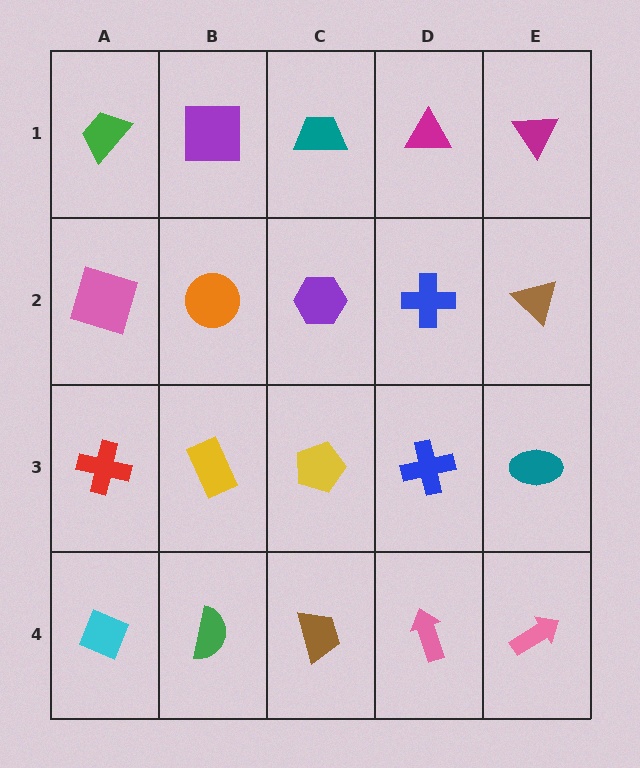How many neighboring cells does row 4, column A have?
2.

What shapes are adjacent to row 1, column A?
A pink square (row 2, column A), a purple square (row 1, column B).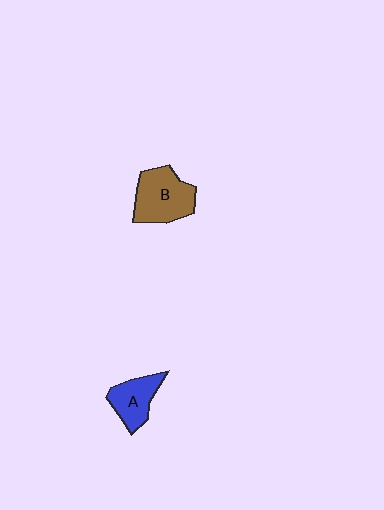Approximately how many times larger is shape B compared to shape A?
Approximately 1.5 times.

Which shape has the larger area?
Shape B (brown).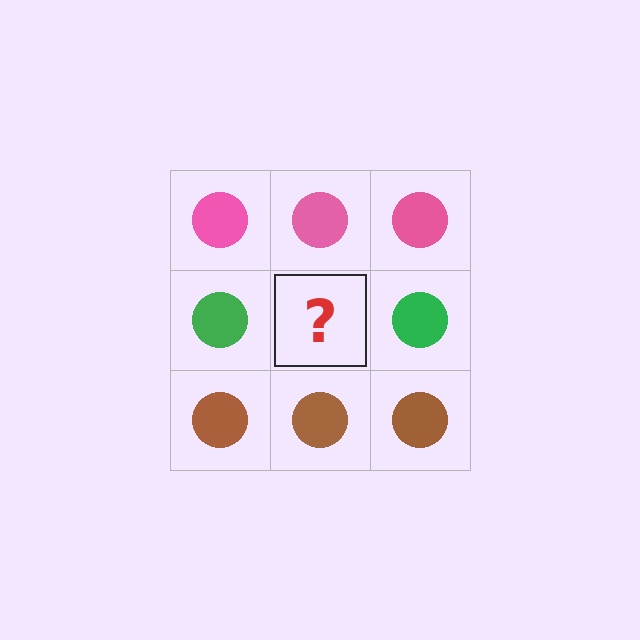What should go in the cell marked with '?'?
The missing cell should contain a green circle.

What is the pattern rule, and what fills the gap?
The rule is that each row has a consistent color. The gap should be filled with a green circle.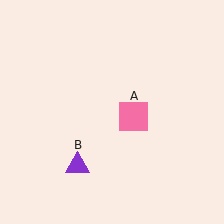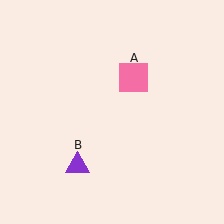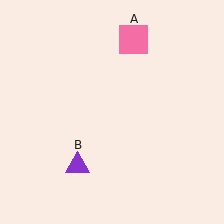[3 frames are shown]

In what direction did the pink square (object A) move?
The pink square (object A) moved up.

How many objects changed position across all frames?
1 object changed position: pink square (object A).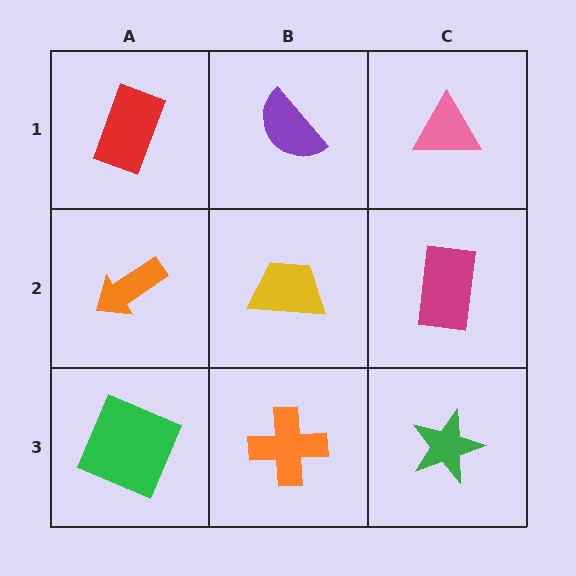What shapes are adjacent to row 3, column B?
A yellow trapezoid (row 2, column B), a green square (row 3, column A), a green star (row 3, column C).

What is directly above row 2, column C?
A pink triangle.